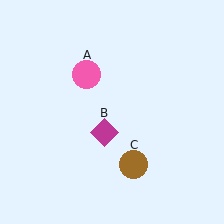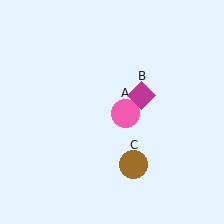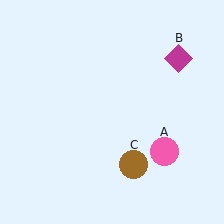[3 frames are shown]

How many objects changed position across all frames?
2 objects changed position: pink circle (object A), magenta diamond (object B).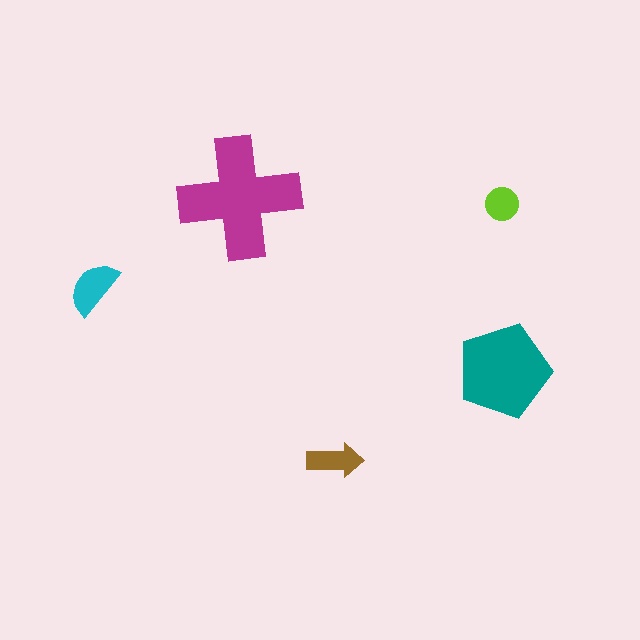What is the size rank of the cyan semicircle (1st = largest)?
3rd.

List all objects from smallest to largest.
The lime circle, the brown arrow, the cyan semicircle, the teal pentagon, the magenta cross.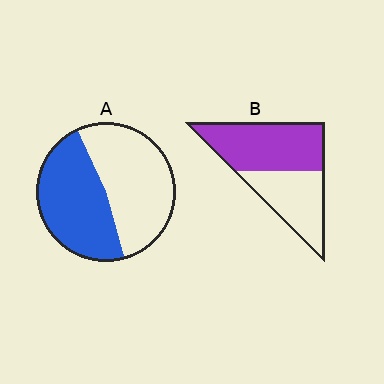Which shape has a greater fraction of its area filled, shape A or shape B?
Shape B.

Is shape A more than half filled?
Roughly half.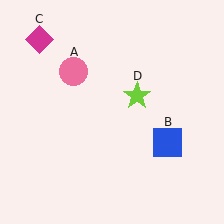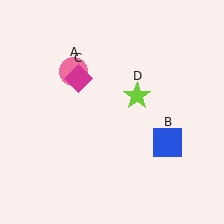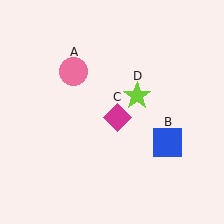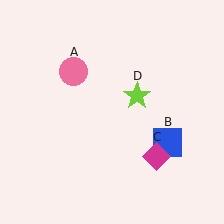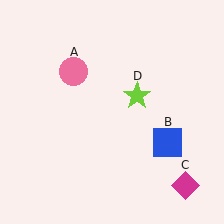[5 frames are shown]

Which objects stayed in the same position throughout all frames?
Pink circle (object A) and blue square (object B) and lime star (object D) remained stationary.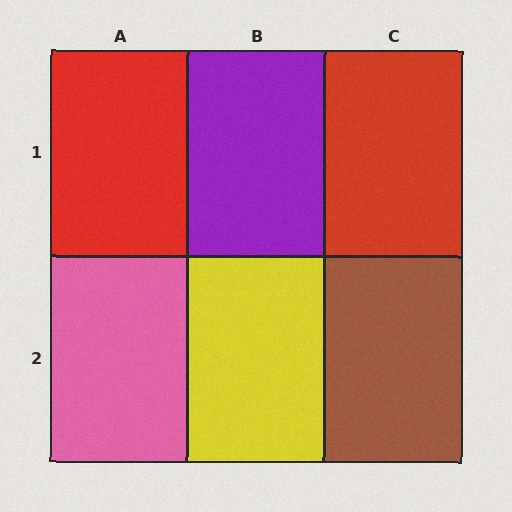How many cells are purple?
1 cell is purple.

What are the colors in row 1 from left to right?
Red, purple, red.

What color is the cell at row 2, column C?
Brown.